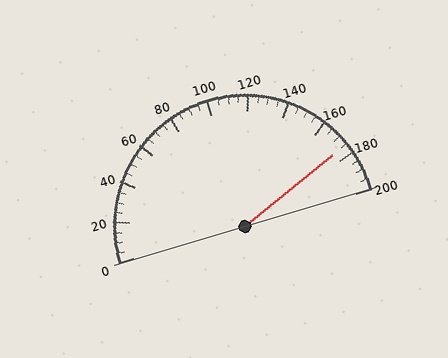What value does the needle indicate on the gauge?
The needle indicates approximately 175.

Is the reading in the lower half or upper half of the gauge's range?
The reading is in the upper half of the range (0 to 200).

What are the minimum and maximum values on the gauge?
The gauge ranges from 0 to 200.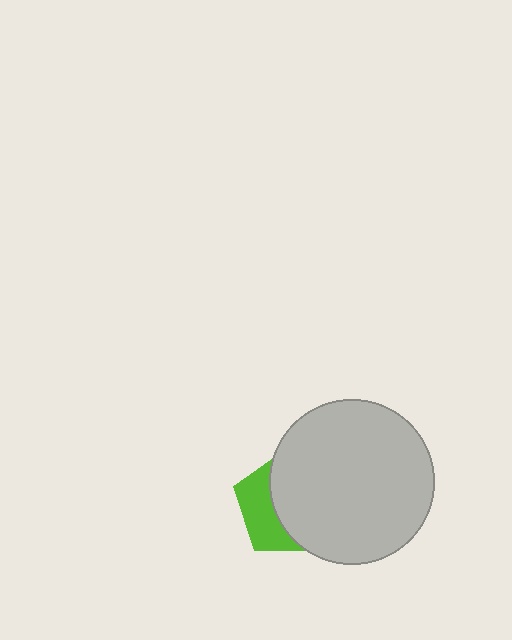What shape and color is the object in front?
The object in front is a light gray circle.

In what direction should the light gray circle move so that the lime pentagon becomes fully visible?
The light gray circle should move right. That is the shortest direction to clear the overlap and leave the lime pentagon fully visible.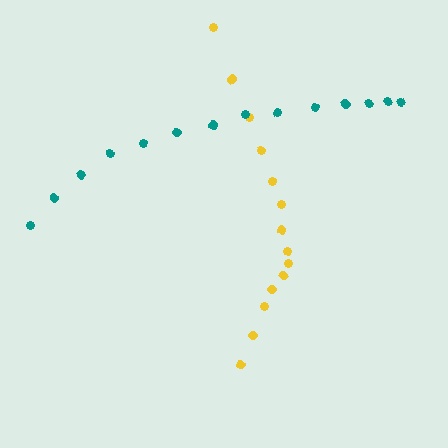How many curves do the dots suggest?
There are 2 distinct paths.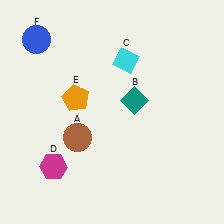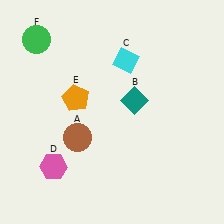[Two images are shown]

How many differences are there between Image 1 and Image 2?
There are 2 differences between the two images.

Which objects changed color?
D changed from magenta to pink. F changed from blue to green.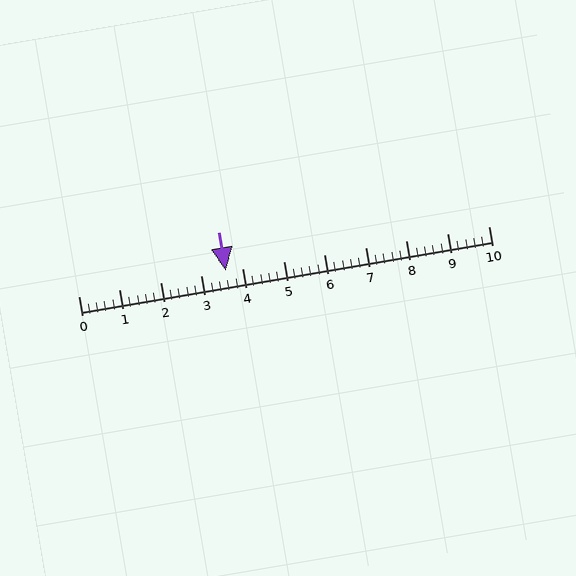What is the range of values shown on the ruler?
The ruler shows values from 0 to 10.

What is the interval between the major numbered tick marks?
The major tick marks are spaced 1 units apart.